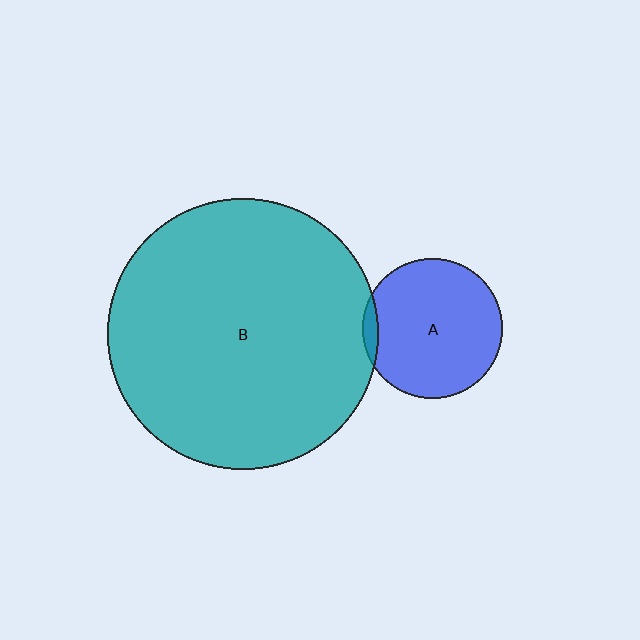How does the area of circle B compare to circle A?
Approximately 3.8 times.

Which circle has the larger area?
Circle B (teal).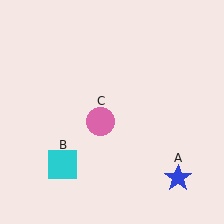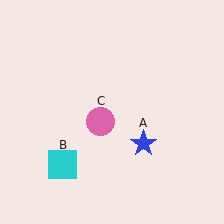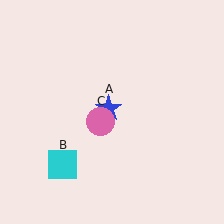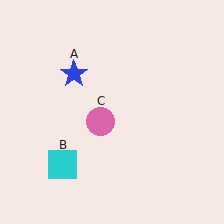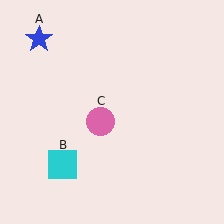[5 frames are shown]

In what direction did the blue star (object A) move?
The blue star (object A) moved up and to the left.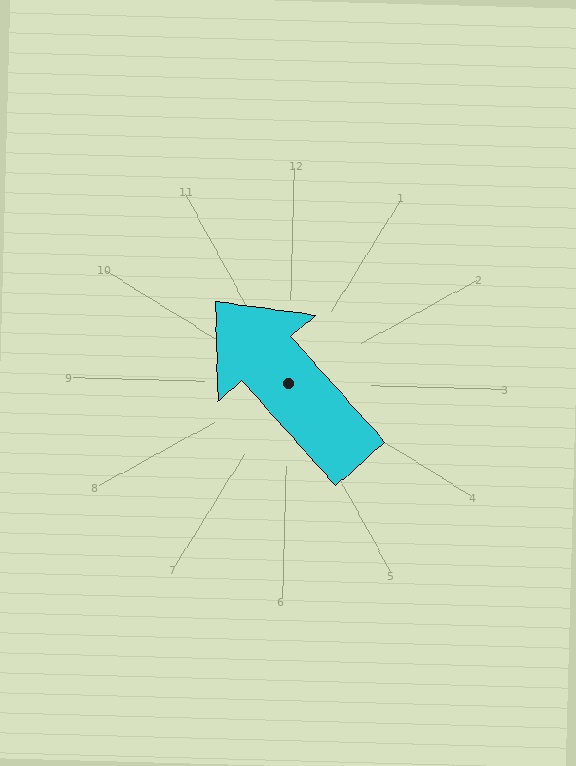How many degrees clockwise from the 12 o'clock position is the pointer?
Approximately 317 degrees.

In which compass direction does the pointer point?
Northwest.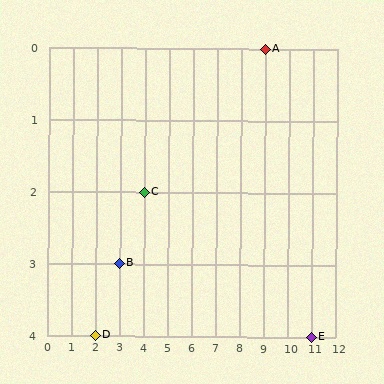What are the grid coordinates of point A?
Point A is at grid coordinates (9, 0).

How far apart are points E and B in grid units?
Points E and B are 8 columns and 1 row apart (about 8.1 grid units diagonally).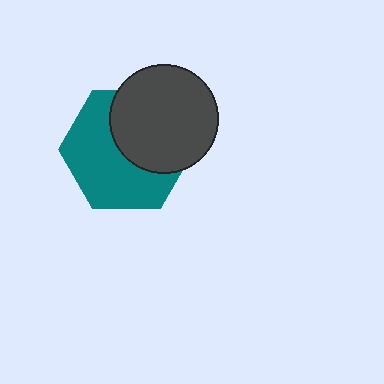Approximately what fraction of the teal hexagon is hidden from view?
Roughly 43% of the teal hexagon is hidden behind the dark gray circle.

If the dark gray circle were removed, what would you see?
You would see the complete teal hexagon.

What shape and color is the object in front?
The object in front is a dark gray circle.